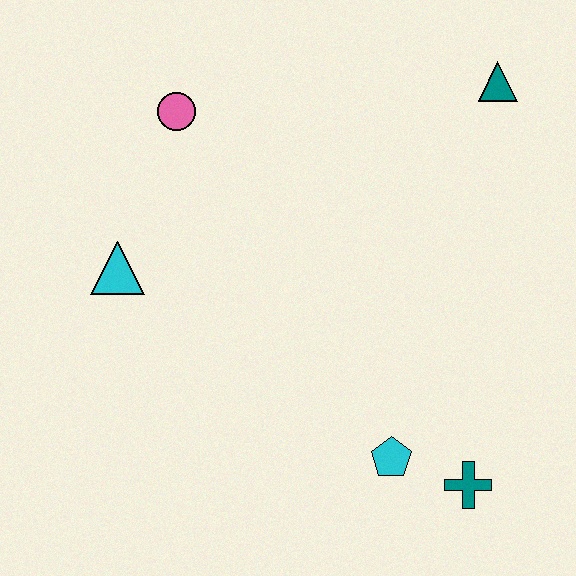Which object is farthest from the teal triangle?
The cyan triangle is farthest from the teal triangle.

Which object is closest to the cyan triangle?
The pink circle is closest to the cyan triangle.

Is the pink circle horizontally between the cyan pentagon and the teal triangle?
No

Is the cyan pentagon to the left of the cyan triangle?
No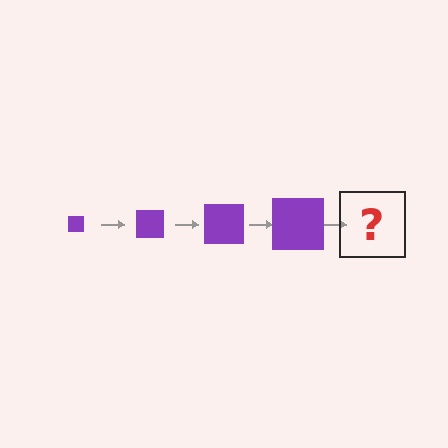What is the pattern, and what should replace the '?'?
The pattern is that the square gets progressively larger each step. The '?' should be a purple square, larger than the previous one.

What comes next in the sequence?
The next element should be a purple square, larger than the previous one.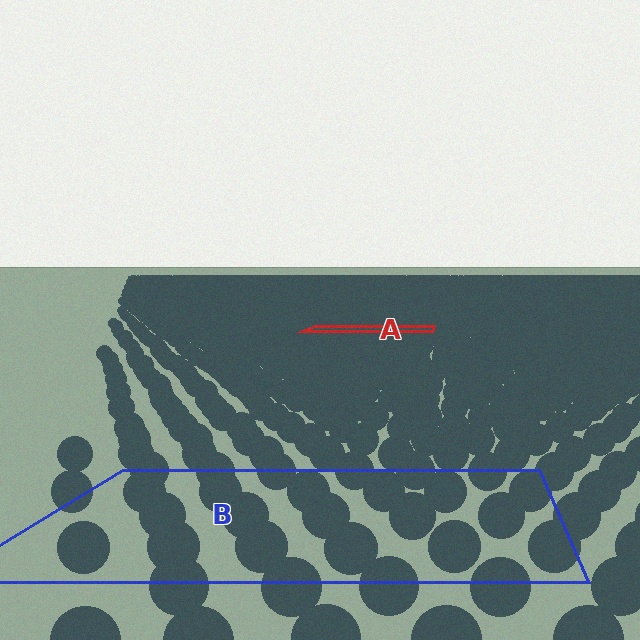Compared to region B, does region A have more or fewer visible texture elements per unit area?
Region A has more texture elements per unit area — they are packed more densely because it is farther away.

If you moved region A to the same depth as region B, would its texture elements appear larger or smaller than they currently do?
They would appear larger. At a closer depth, the same texture elements are projected at a bigger on-screen size.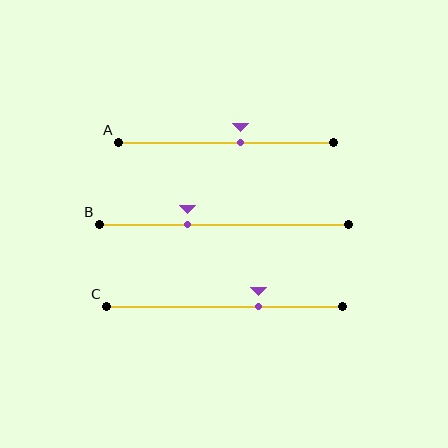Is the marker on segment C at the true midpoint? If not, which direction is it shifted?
No, the marker on segment C is shifted to the right by about 15% of the segment length.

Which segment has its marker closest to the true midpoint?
Segment A has its marker closest to the true midpoint.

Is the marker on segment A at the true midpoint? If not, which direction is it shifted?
No, the marker on segment A is shifted to the right by about 7% of the segment length.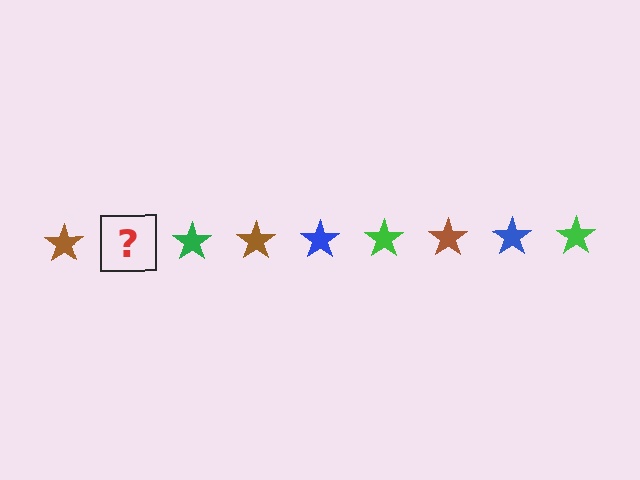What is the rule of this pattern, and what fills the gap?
The rule is that the pattern cycles through brown, blue, green stars. The gap should be filled with a blue star.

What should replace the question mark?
The question mark should be replaced with a blue star.